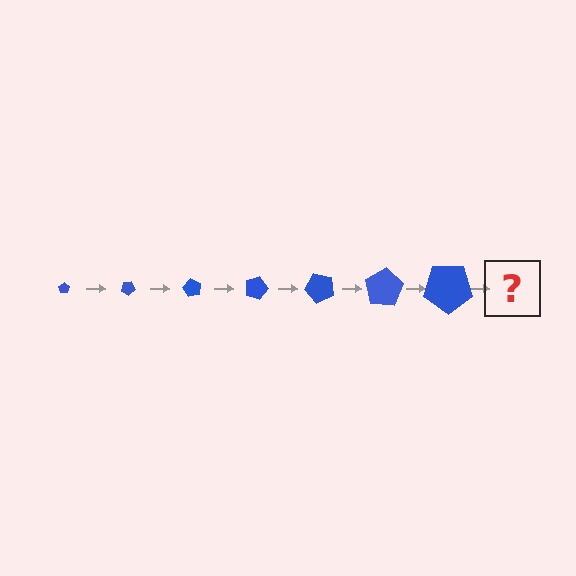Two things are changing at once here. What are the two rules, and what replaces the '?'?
The two rules are that the pentagon grows larger each step and it rotates 30 degrees each step. The '?' should be a pentagon, larger than the previous one and rotated 210 degrees from the start.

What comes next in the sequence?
The next element should be a pentagon, larger than the previous one and rotated 210 degrees from the start.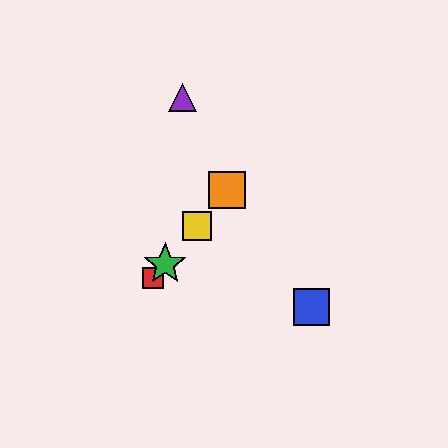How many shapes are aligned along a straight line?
4 shapes (the red square, the green star, the yellow square, the orange square) are aligned along a straight line.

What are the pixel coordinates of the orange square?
The orange square is at (227, 190).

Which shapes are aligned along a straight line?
The red square, the green star, the yellow square, the orange square are aligned along a straight line.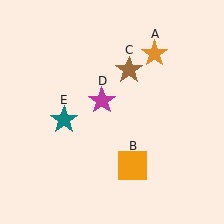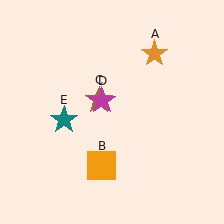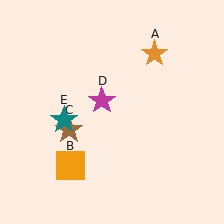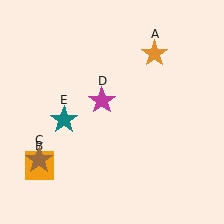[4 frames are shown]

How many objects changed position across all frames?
2 objects changed position: orange square (object B), brown star (object C).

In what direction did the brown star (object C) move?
The brown star (object C) moved down and to the left.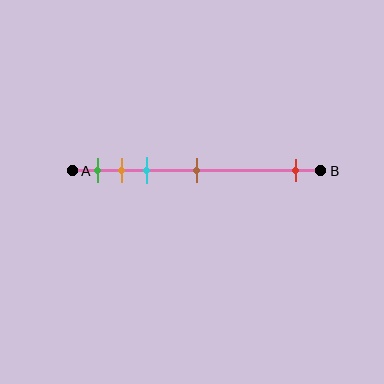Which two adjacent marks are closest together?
The orange and cyan marks are the closest adjacent pair.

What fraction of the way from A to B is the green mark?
The green mark is approximately 10% (0.1) of the way from A to B.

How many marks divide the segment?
There are 5 marks dividing the segment.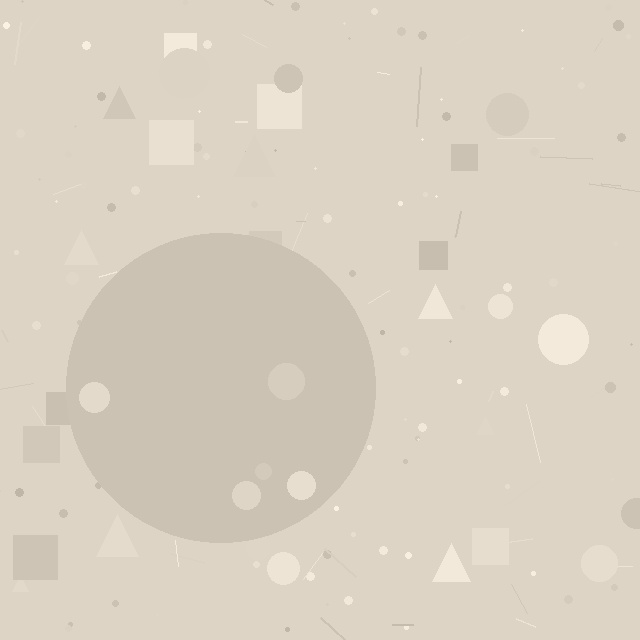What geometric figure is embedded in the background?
A circle is embedded in the background.